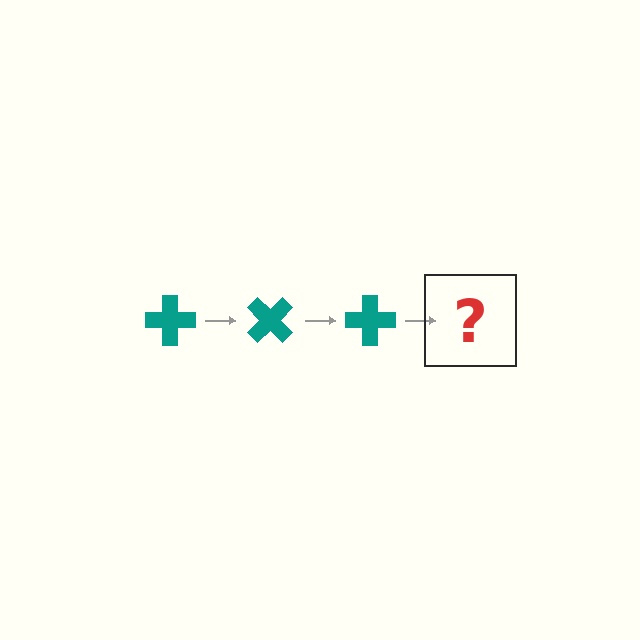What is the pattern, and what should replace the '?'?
The pattern is that the cross rotates 45 degrees each step. The '?' should be a teal cross rotated 135 degrees.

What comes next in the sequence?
The next element should be a teal cross rotated 135 degrees.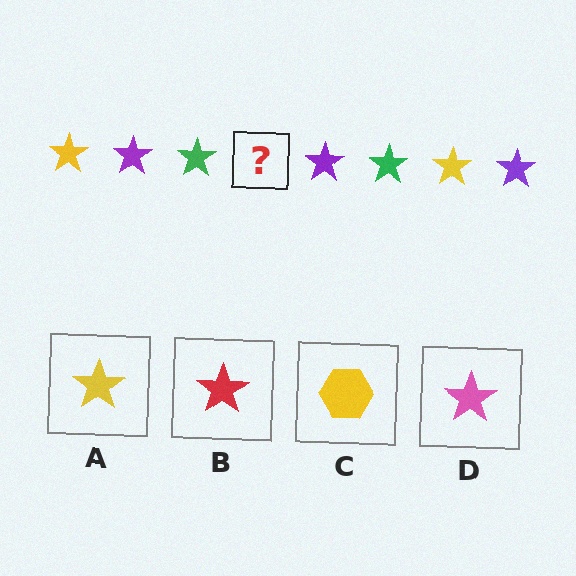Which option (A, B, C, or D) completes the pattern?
A.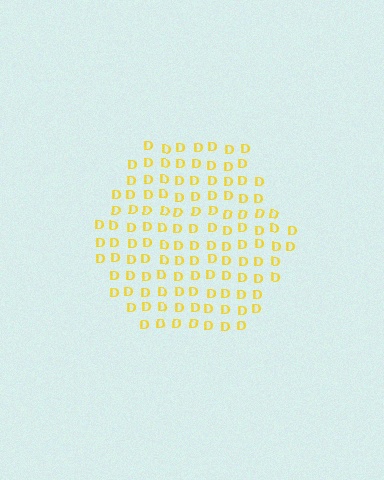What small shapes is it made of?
It is made of small letter D's.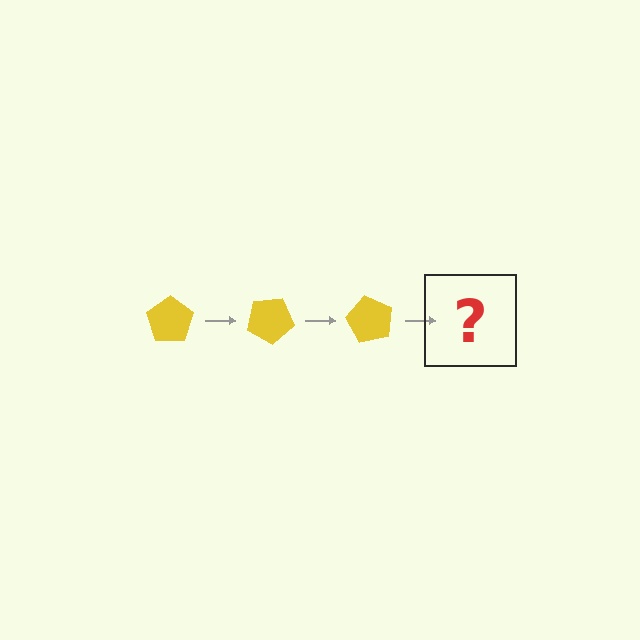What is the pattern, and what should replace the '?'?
The pattern is that the pentagon rotates 30 degrees each step. The '?' should be a yellow pentagon rotated 90 degrees.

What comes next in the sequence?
The next element should be a yellow pentagon rotated 90 degrees.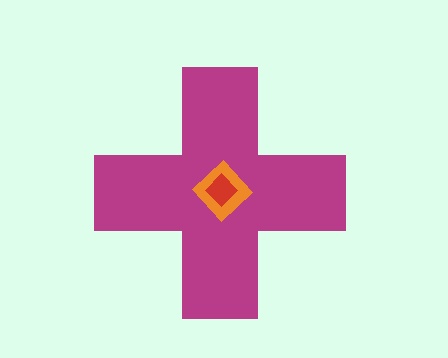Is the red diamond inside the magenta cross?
Yes.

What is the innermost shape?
The red diamond.